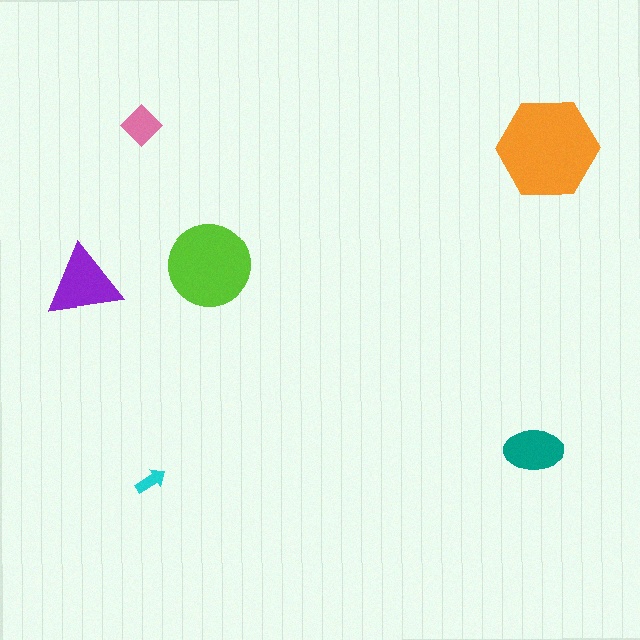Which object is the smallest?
The cyan arrow.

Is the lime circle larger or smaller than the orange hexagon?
Smaller.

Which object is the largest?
The orange hexagon.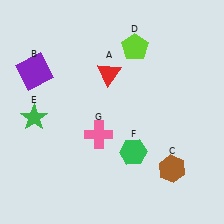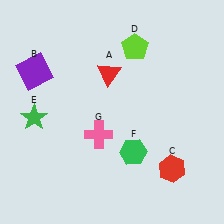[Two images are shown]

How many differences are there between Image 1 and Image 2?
There is 1 difference between the two images.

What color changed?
The hexagon (C) changed from brown in Image 1 to red in Image 2.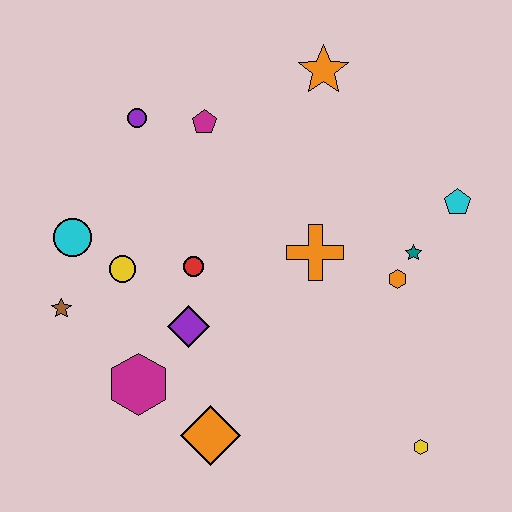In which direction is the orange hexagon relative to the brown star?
The orange hexagon is to the right of the brown star.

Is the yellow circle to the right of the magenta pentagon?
No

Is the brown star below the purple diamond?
No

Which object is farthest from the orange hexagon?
The brown star is farthest from the orange hexagon.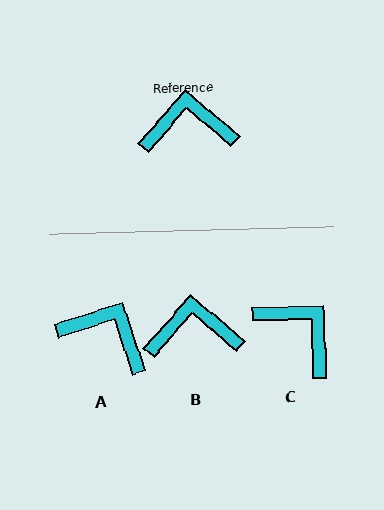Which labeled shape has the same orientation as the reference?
B.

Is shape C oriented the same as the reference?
No, it is off by about 48 degrees.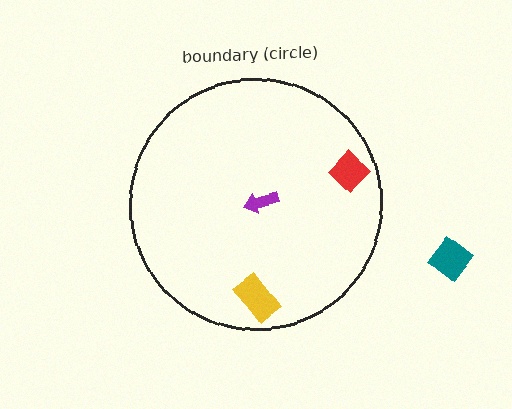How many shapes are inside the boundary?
3 inside, 1 outside.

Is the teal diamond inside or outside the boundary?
Outside.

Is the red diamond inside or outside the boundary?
Inside.